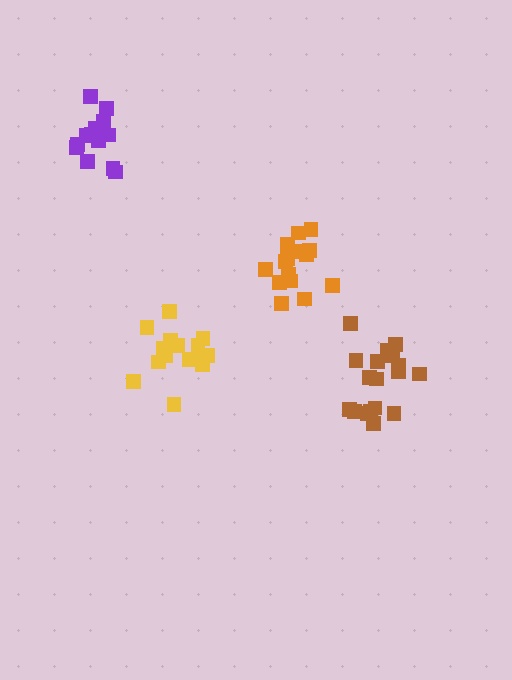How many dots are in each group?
Group 1: 15 dots, Group 2: 18 dots, Group 3: 13 dots, Group 4: 15 dots (61 total).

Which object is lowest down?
The brown cluster is bottommost.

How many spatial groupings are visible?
There are 4 spatial groupings.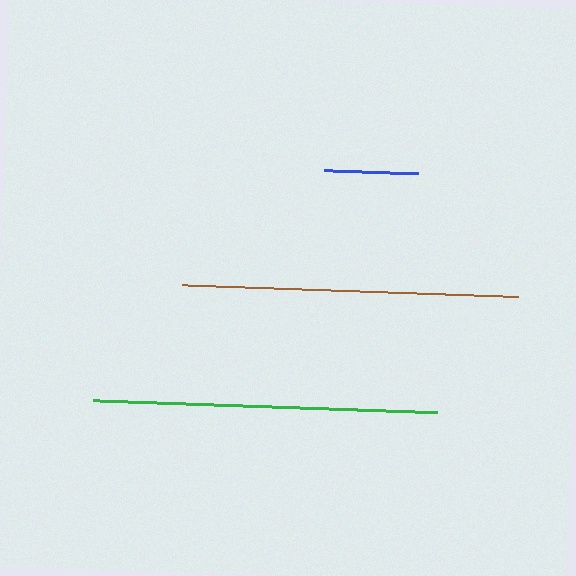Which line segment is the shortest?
The blue line is the shortest at approximately 93 pixels.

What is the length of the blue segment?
The blue segment is approximately 93 pixels long.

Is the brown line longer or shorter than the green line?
The green line is longer than the brown line.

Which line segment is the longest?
The green line is the longest at approximately 344 pixels.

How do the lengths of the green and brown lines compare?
The green and brown lines are approximately the same length.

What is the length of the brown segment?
The brown segment is approximately 337 pixels long.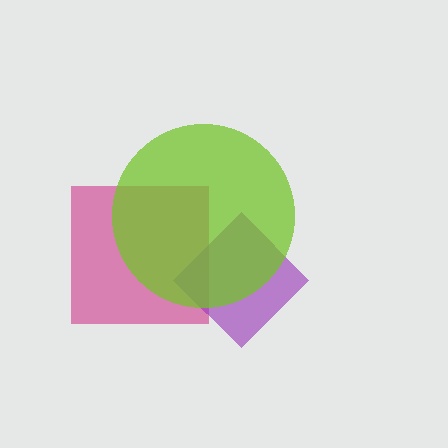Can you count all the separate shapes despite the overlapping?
Yes, there are 3 separate shapes.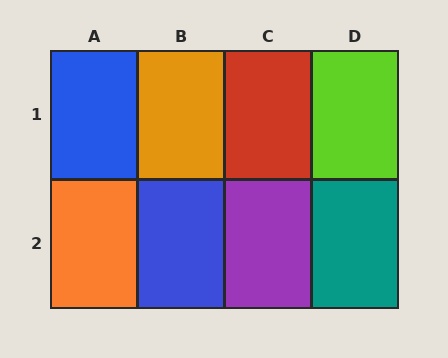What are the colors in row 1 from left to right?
Blue, orange, red, lime.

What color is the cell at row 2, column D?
Teal.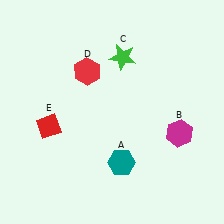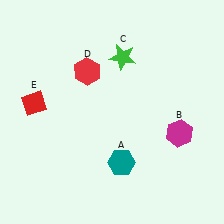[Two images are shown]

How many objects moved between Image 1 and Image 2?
1 object moved between the two images.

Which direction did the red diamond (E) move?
The red diamond (E) moved up.